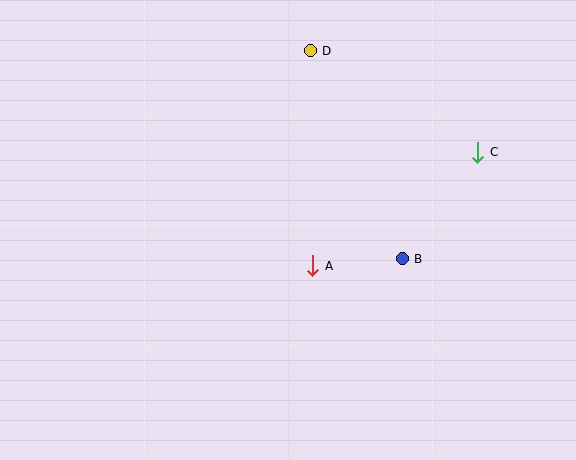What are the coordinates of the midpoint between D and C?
The midpoint between D and C is at (394, 101).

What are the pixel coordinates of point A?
Point A is at (313, 266).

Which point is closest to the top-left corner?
Point D is closest to the top-left corner.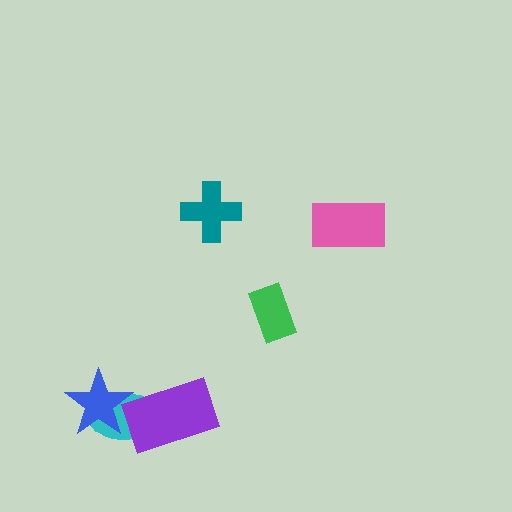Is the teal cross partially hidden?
No, no other shape covers it.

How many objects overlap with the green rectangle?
0 objects overlap with the green rectangle.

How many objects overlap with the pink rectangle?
0 objects overlap with the pink rectangle.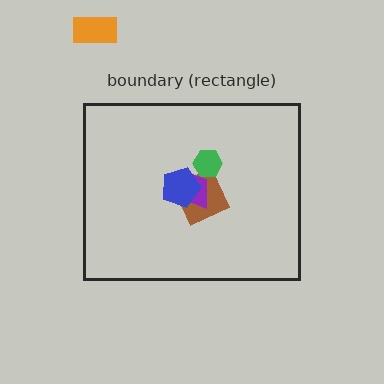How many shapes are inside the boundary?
5 inside, 1 outside.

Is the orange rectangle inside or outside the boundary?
Outside.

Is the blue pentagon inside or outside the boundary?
Inside.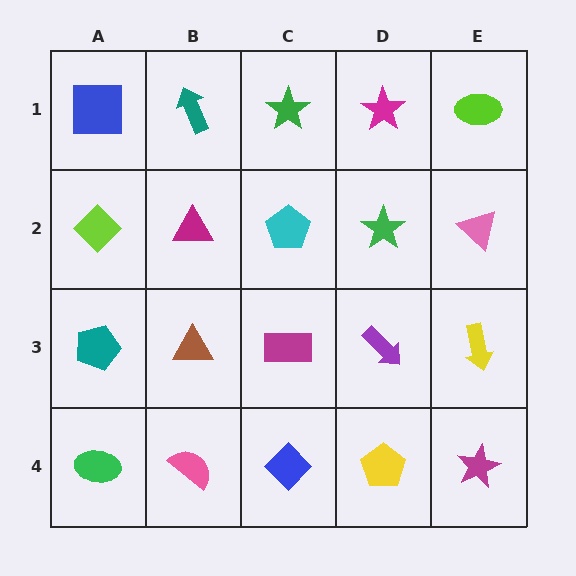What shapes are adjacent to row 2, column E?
A lime ellipse (row 1, column E), a yellow arrow (row 3, column E), a green star (row 2, column D).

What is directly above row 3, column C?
A cyan pentagon.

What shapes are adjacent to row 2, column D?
A magenta star (row 1, column D), a purple arrow (row 3, column D), a cyan pentagon (row 2, column C), a pink triangle (row 2, column E).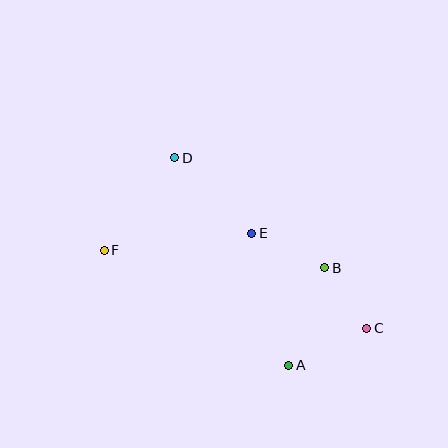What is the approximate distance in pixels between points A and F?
The distance between A and F is approximately 217 pixels.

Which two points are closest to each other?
Points B and C are closest to each other.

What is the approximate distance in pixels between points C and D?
The distance between C and D is approximately 257 pixels.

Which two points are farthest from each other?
Points C and F are farthest from each other.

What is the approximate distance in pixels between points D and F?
The distance between D and F is approximately 116 pixels.